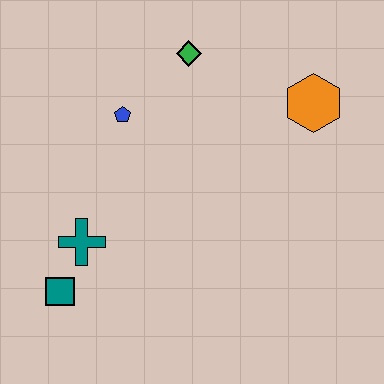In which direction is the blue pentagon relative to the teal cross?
The blue pentagon is above the teal cross.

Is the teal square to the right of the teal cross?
No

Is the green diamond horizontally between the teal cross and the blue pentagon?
No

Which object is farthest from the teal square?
The orange hexagon is farthest from the teal square.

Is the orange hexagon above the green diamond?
No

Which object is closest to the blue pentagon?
The green diamond is closest to the blue pentagon.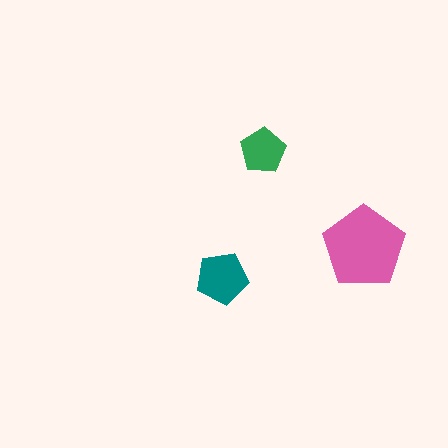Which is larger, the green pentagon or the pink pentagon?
The pink one.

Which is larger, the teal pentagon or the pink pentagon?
The pink one.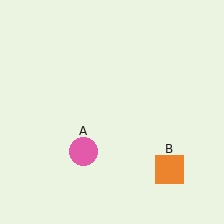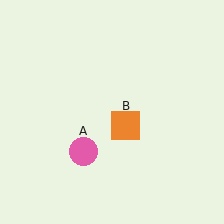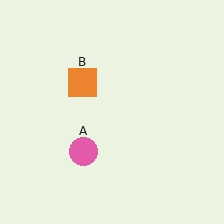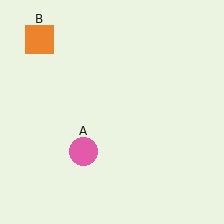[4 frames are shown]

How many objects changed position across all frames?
1 object changed position: orange square (object B).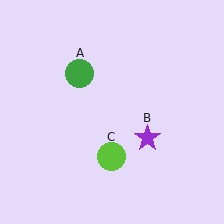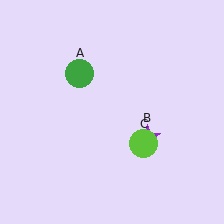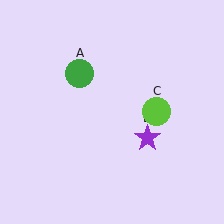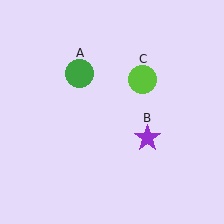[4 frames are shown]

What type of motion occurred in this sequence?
The lime circle (object C) rotated counterclockwise around the center of the scene.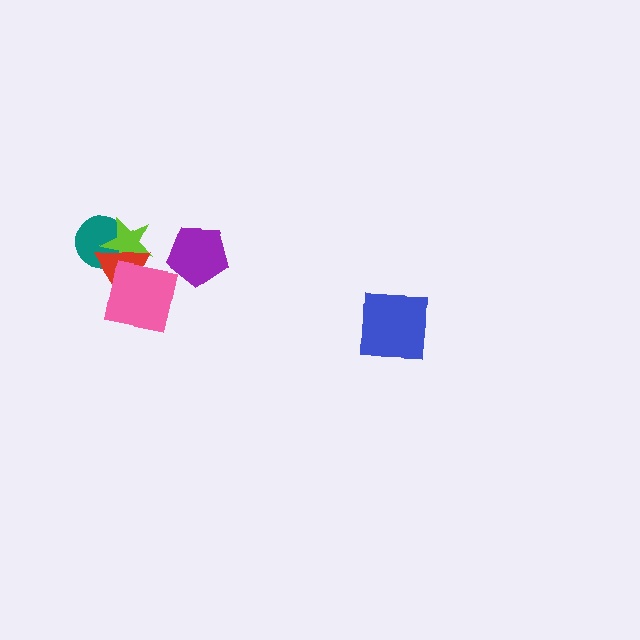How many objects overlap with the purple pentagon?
0 objects overlap with the purple pentagon.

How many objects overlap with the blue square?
0 objects overlap with the blue square.